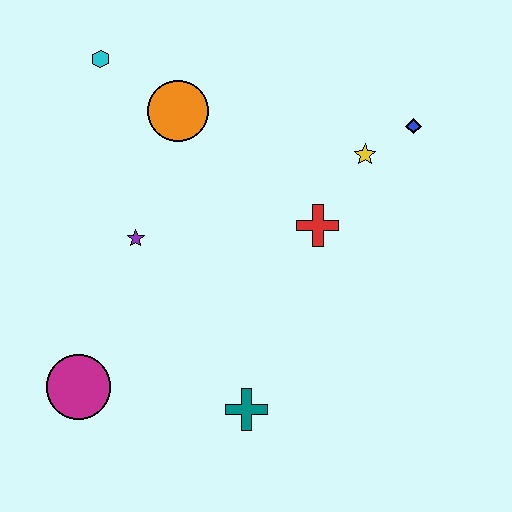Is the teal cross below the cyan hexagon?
Yes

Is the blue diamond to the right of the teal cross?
Yes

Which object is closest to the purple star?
The orange circle is closest to the purple star.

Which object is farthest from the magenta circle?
The blue diamond is farthest from the magenta circle.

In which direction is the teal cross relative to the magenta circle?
The teal cross is to the right of the magenta circle.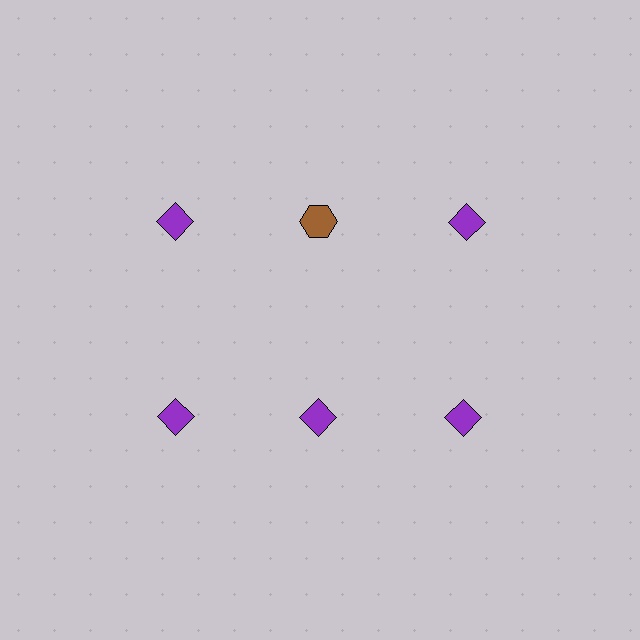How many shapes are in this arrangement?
There are 6 shapes arranged in a grid pattern.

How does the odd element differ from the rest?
It differs in both color (brown instead of purple) and shape (hexagon instead of diamond).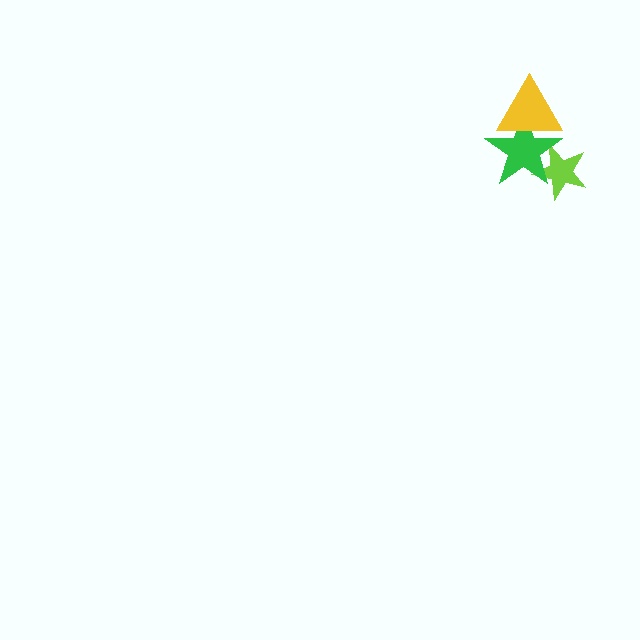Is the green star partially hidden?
Yes, it is partially covered by another shape.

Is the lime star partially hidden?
Yes, it is partially covered by another shape.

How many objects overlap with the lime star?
1 object overlaps with the lime star.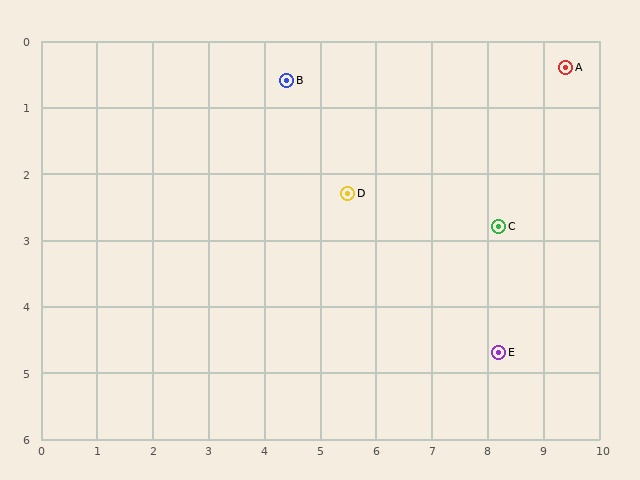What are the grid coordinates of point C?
Point C is at approximately (8.2, 2.8).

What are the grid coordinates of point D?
Point D is at approximately (5.5, 2.3).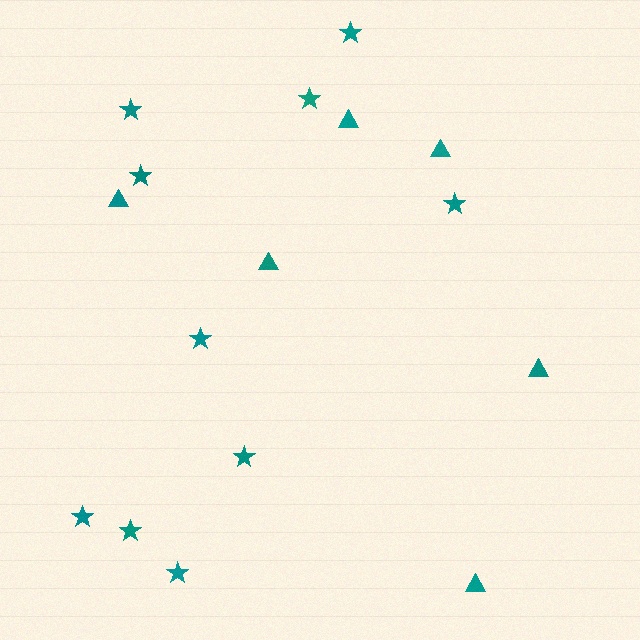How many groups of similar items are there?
There are 2 groups: one group of triangles (6) and one group of stars (10).